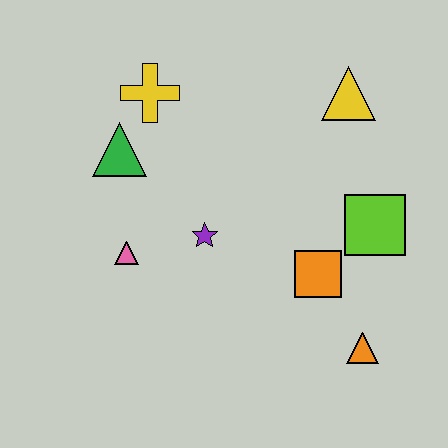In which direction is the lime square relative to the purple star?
The lime square is to the right of the purple star.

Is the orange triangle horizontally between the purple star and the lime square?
Yes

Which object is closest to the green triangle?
The yellow cross is closest to the green triangle.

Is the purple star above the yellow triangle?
No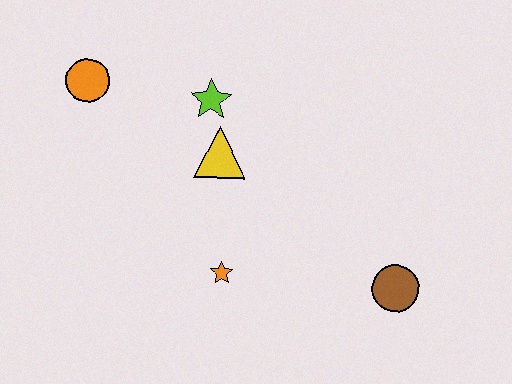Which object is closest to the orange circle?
The lime star is closest to the orange circle.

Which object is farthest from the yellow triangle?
The brown circle is farthest from the yellow triangle.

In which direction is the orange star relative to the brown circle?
The orange star is to the left of the brown circle.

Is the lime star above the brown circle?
Yes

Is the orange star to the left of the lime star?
No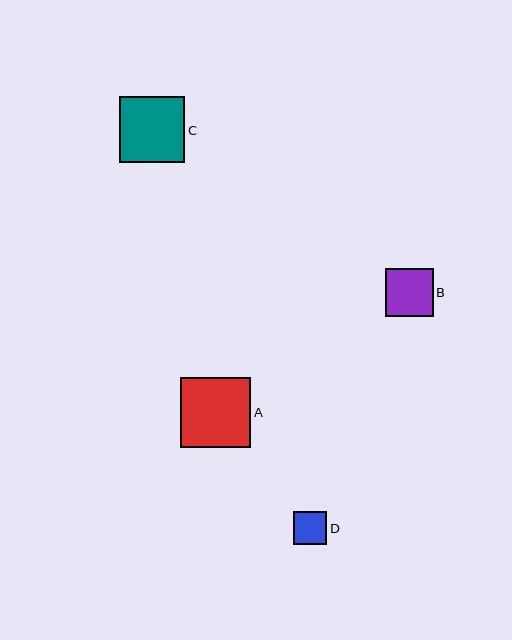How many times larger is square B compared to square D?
Square B is approximately 1.4 times the size of square D.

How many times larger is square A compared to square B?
Square A is approximately 1.5 times the size of square B.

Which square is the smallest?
Square D is the smallest with a size of approximately 33 pixels.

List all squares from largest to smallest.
From largest to smallest: A, C, B, D.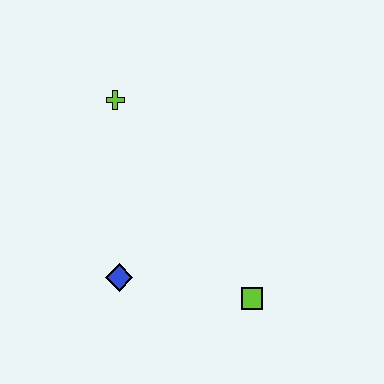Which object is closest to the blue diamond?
The lime square is closest to the blue diamond.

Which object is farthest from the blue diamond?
The lime cross is farthest from the blue diamond.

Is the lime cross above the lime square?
Yes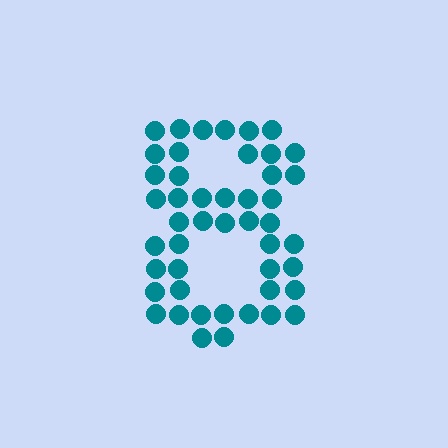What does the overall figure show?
The overall figure shows the digit 8.